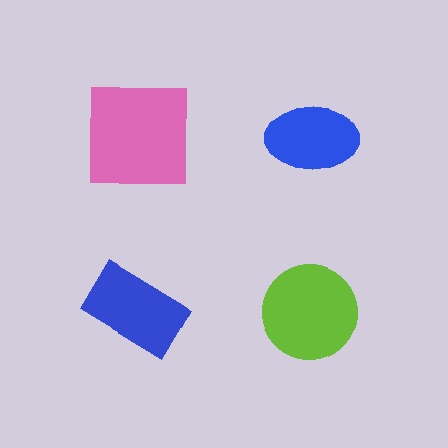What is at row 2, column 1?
A blue rectangle.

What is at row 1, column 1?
A pink square.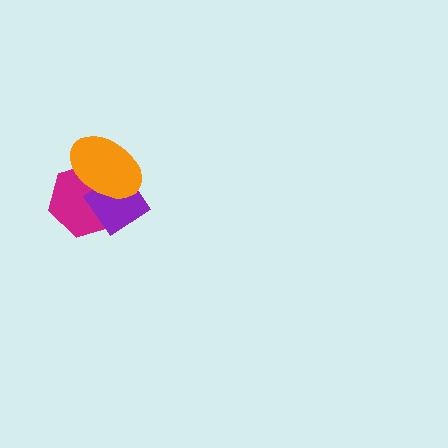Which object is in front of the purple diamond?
The orange ellipse is in front of the purple diamond.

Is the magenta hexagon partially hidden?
Yes, it is partially covered by another shape.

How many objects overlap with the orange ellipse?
2 objects overlap with the orange ellipse.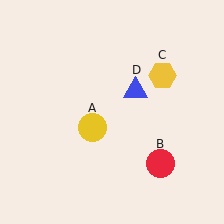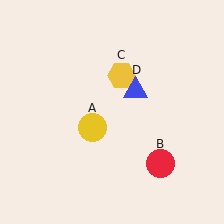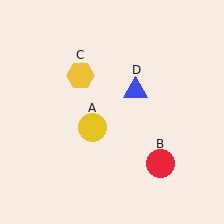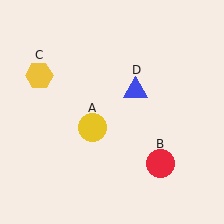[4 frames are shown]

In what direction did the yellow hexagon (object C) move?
The yellow hexagon (object C) moved left.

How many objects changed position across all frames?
1 object changed position: yellow hexagon (object C).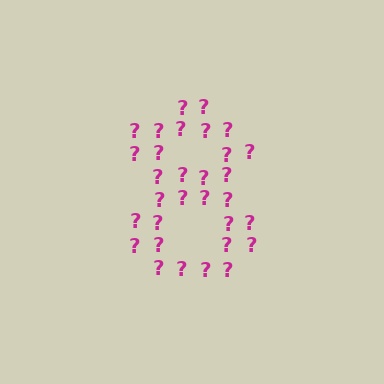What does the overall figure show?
The overall figure shows the digit 8.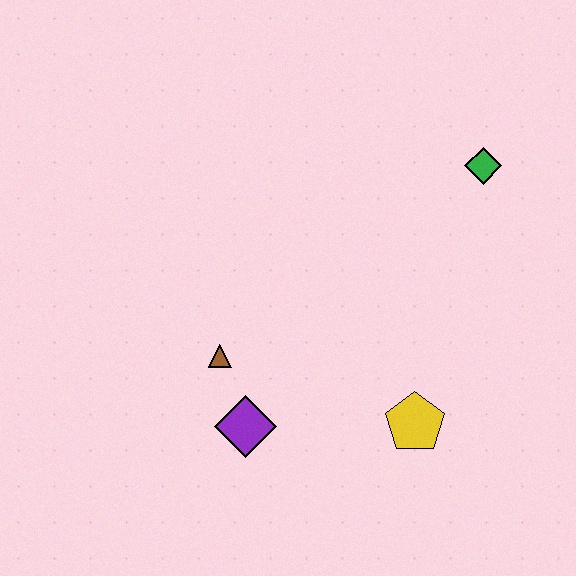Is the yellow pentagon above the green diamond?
No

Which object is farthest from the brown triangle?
The green diamond is farthest from the brown triangle.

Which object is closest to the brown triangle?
The purple diamond is closest to the brown triangle.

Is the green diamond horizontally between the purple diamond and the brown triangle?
No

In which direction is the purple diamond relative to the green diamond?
The purple diamond is below the green diamond.